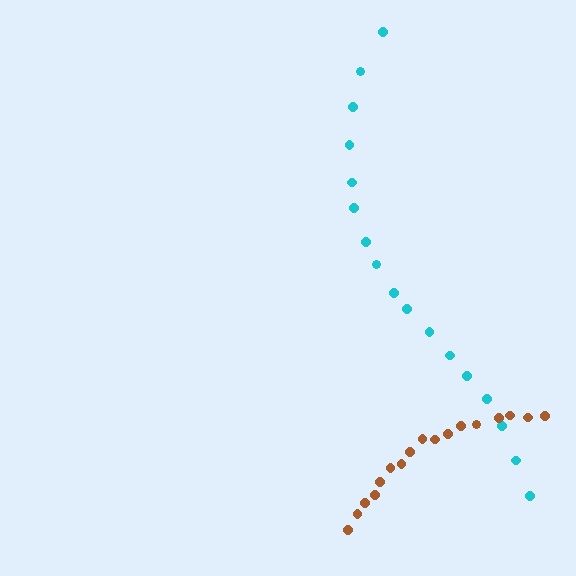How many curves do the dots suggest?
There are 2 distinct paths.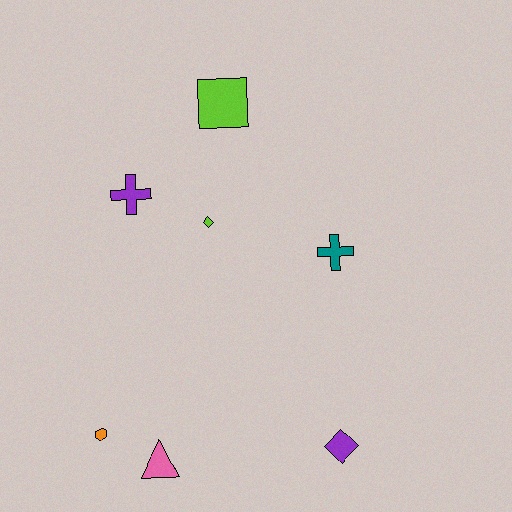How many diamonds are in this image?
There are 2 diamonds.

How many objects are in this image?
There are 7 objects.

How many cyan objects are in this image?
There are no cyan objects.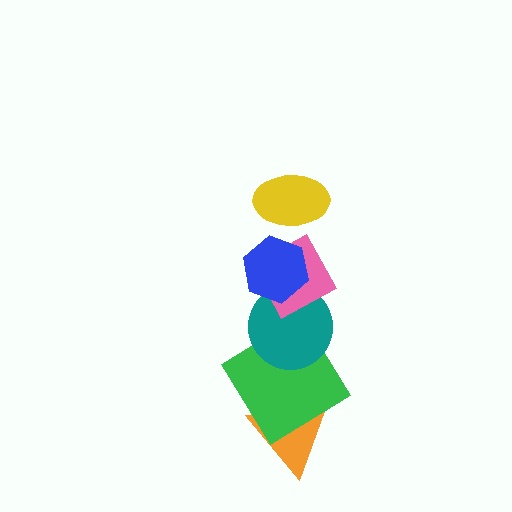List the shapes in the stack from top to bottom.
From top to bottom: the yellow ellipse, the blue hexagon, the pink diamond, the teal circle, the green diamond, the orange triangle.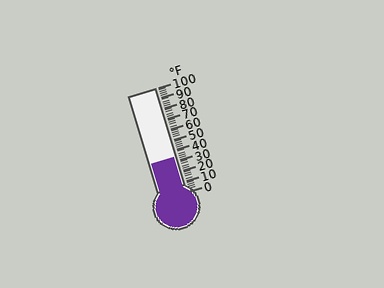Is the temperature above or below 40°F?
The temperature is below 40°F.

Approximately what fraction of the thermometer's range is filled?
The thermometer is filled to approximately 35% of its range.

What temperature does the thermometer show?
The thermometer shows approximately 34°F.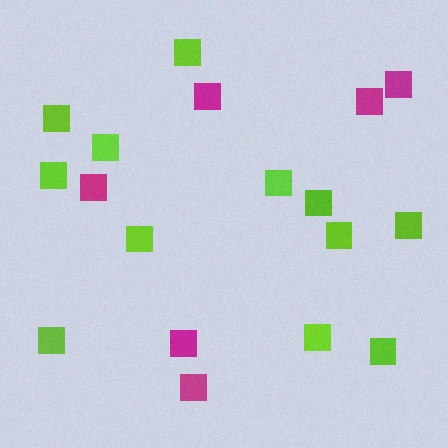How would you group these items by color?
There are 2 groups: one group of magenta squares (6) and one group of lime squares (12).